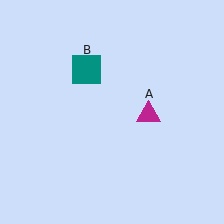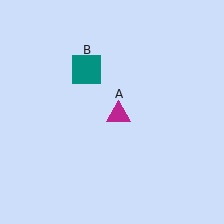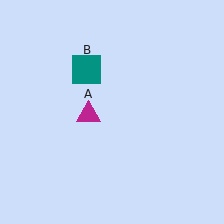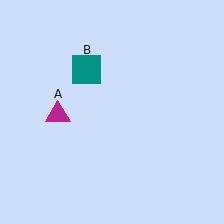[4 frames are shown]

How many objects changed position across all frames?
1 object changed position: magenta triangle (object A).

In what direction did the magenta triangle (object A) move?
The magenta triangle (object A) moved left.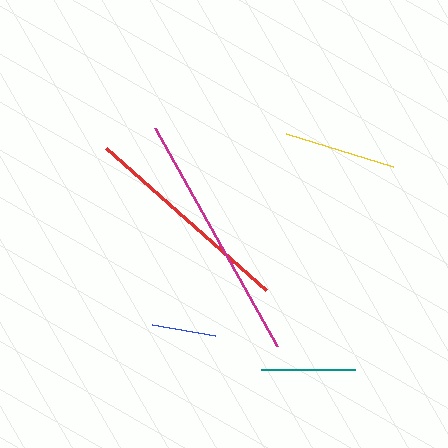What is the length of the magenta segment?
The magenta segment is approximately 250 pixels long.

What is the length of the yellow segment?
The yellow segment is approximately 112 pixels long.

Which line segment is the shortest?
The blue line is the shortest at approximately 64 pixels.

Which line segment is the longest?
The magenta line is the longest at approximately 250 pixels.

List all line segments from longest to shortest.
From longest to shortest: magenta, red, yellow, teal, blue.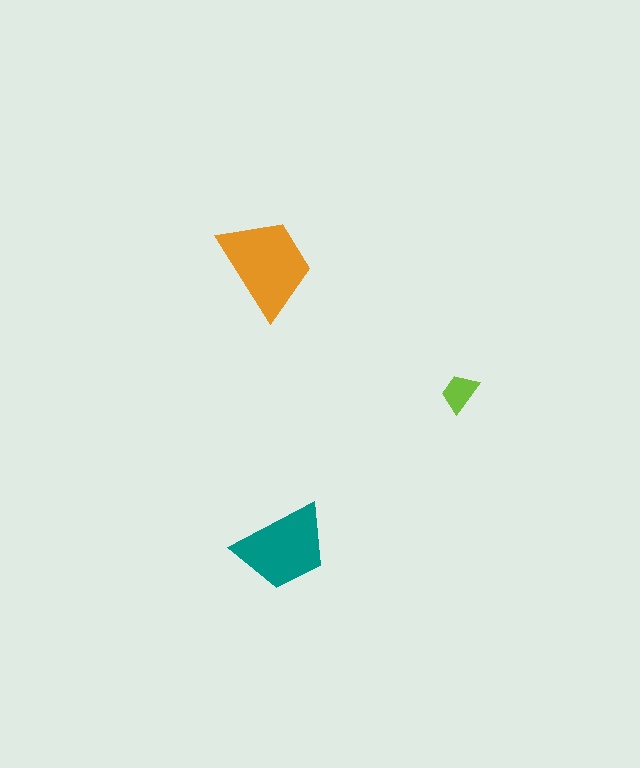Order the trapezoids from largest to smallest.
the orange one, the teal one, the lime one.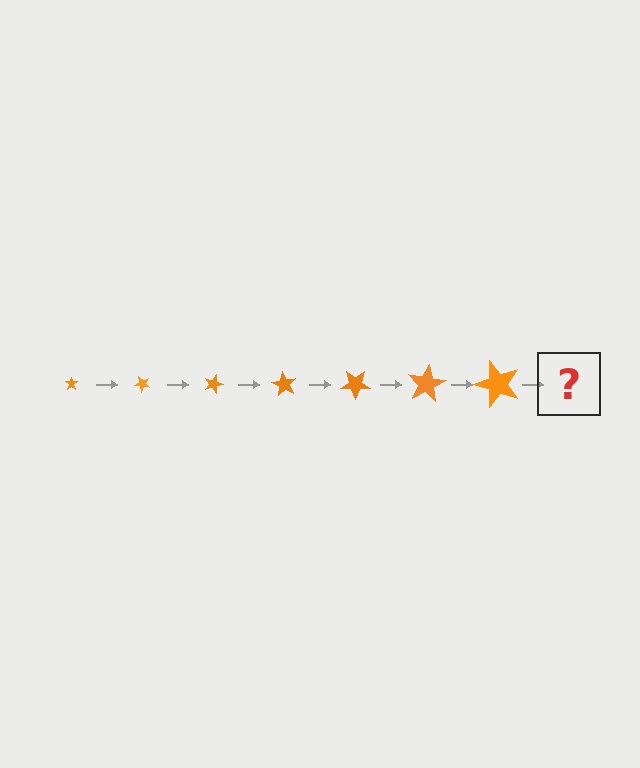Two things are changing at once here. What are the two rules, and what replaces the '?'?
The two rules are that the star grows larger each step and it rotates 45 degrees each step. The '?' should be a star, larger than the previous one and rotated 315 degrees from the start.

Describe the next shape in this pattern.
It should be a star, larger than the previous one and rotated 315 degrees from the start.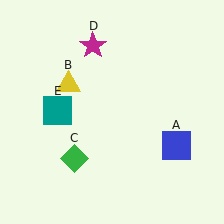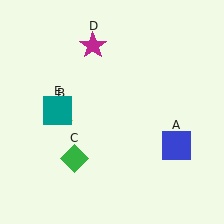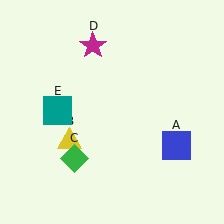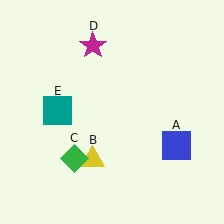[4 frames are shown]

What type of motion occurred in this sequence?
The yellow triangle (object B) rotated counterclockwise around the center of the scene.